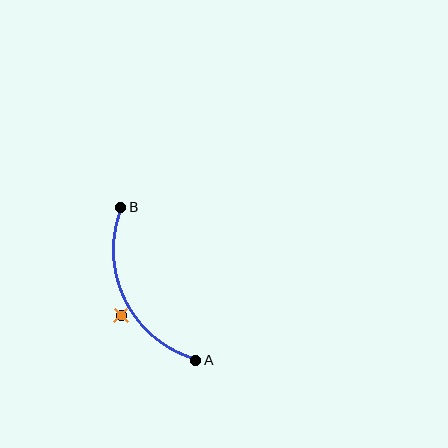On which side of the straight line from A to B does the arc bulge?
The arc bulges to the left of the straight line connecting A and B.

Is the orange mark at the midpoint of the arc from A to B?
No — the orange mark does not lie on the arc at all. It sits slightly outside the curve.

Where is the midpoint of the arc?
The arc midpoint is the point on the curve farthest from the straight line joining A and B. It sits to the left of that line.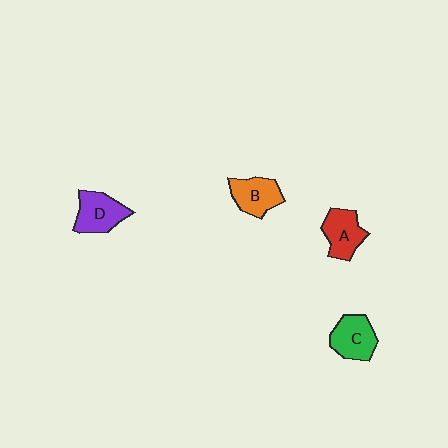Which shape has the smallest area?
Shape B (orange).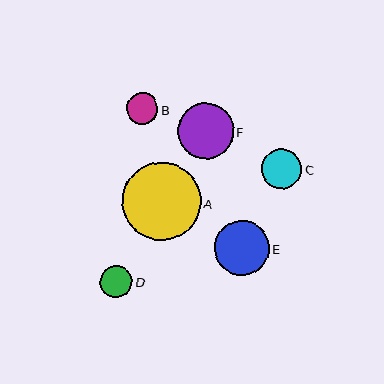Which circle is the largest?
Circle A is the largest with a size of approximately 79 pixels.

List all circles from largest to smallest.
From largest to smallest: A, F, E, C, D, B.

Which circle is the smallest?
Circle B is the smallest with a size of approximately 32 pixels.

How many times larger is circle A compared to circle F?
Circle A is approximately 1.4 times the size of circle F.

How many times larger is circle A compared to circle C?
Circle A is approximately 2.0 times the size of circle C.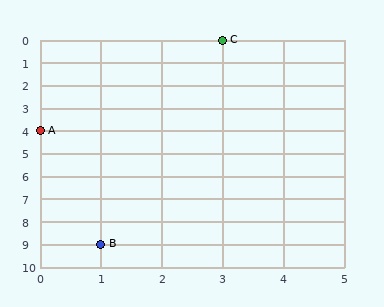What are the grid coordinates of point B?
Point B is at grid coordinates (1, 9).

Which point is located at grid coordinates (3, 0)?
Point C is at (3, 0).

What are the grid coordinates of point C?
Point C is at grid coordinates (3, 0).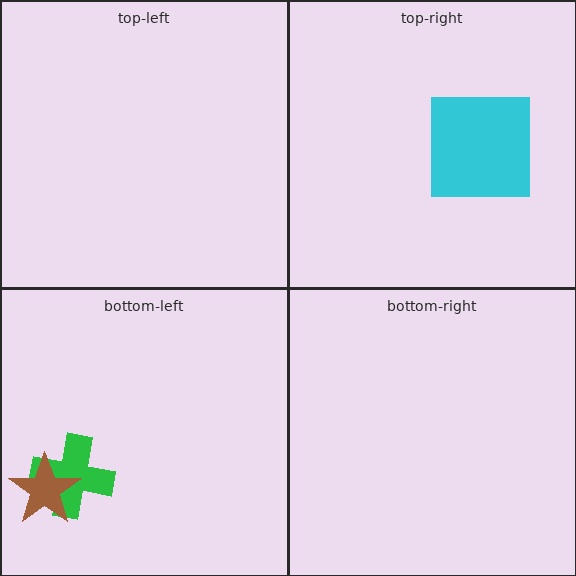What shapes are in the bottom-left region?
The green cross, the brown star.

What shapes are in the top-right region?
The cyan square.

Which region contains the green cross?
The bottom-left region.